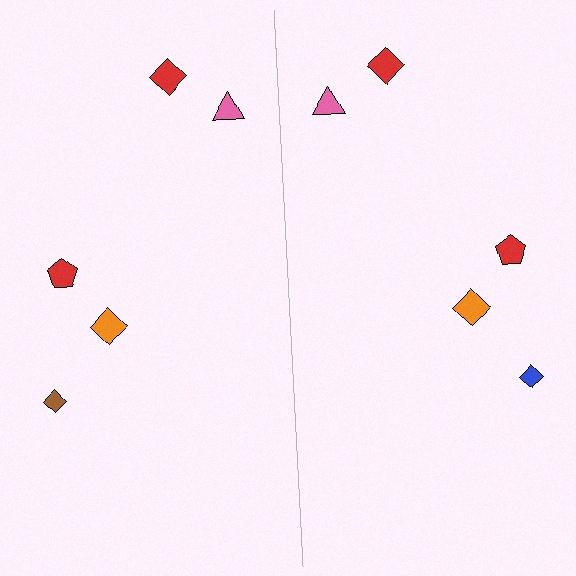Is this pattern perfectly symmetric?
No, the pattern is not perfectly symmetric. The blue diamond on the right side breaks the symmetry — its mirror counterpart is brown.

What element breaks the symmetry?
The blue diamond on the right side breaks the symmetry — its mirror counterpart is brown.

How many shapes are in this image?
There are 10 shapes in this image.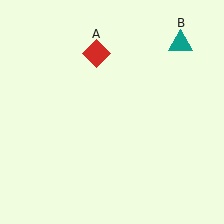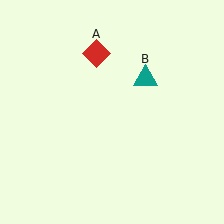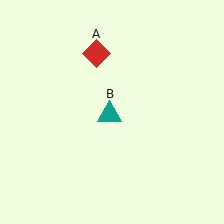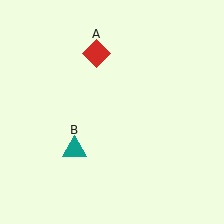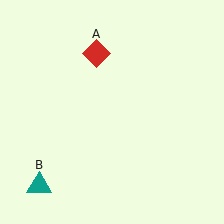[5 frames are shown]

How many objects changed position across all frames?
1 object changed position: teal triangle (object B).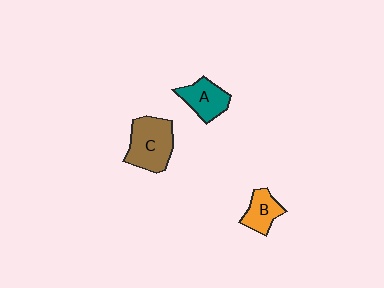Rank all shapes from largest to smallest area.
From largest to smallest: C (brown), A (teal), B (orange).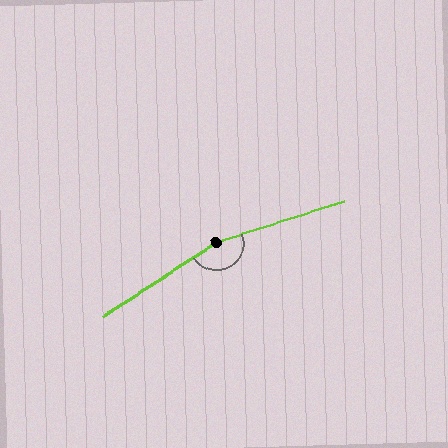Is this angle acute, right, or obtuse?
It is obtuse.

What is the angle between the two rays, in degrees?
Approximately 165 degrees.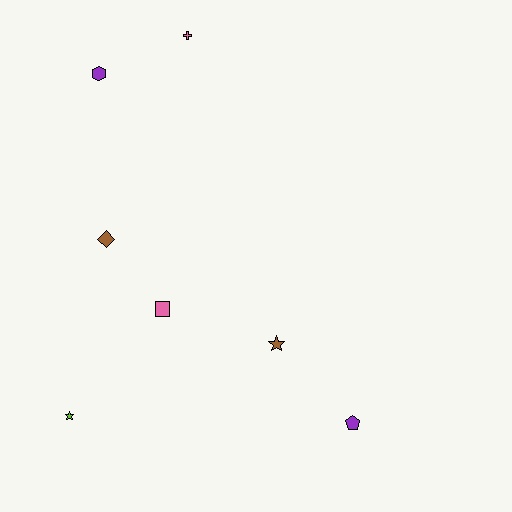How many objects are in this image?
There are 7 objects.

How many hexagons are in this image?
There is 1 hexagon.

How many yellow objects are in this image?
There are no yellow objects.